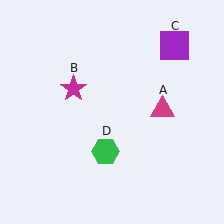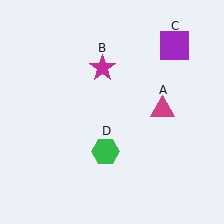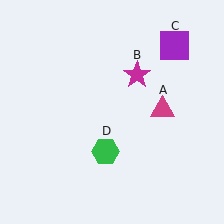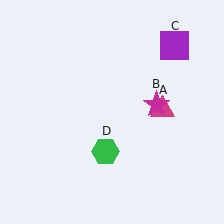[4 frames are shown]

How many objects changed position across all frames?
1 object changed position: magenta star (object B).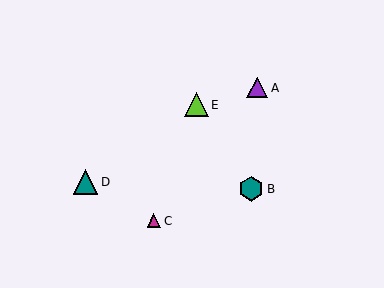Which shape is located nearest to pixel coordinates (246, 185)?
The teal hexagon (labeled B) at (251, 189) is nearest to that location.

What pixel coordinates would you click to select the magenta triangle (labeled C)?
Click at (154, 221) to select the magenta triangle C.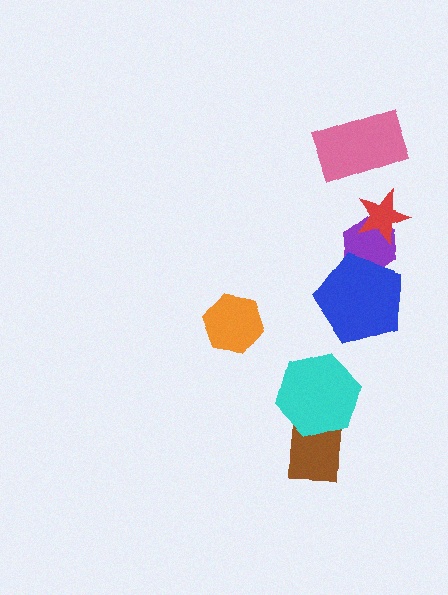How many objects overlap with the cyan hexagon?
1 object overlaps with the cyan hexagon.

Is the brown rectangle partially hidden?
Yes, it is partially covered by another shape.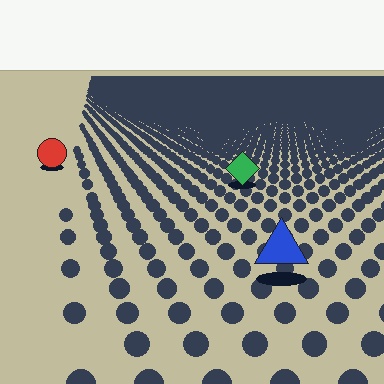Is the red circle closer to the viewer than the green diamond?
No. The green diamond is closer — you can tell from the texture gradient: the ground texture is coarser near it.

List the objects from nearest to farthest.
From nearest to farthest: the blue triangle, the green diamond, the red circle.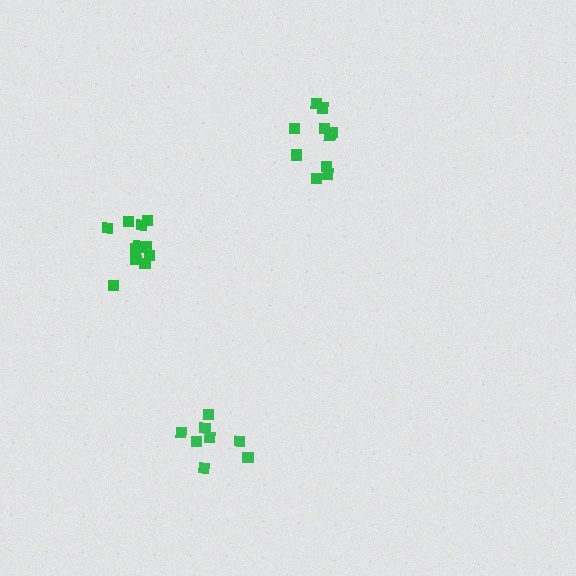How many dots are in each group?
Group 1: 11 dots, Group 2: 10 dots, Group 3: 8 dots (29 total).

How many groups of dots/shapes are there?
There are 3 groups.